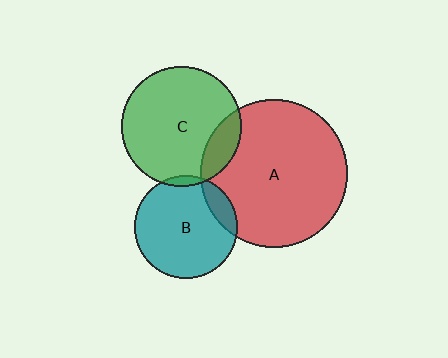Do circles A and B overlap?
Yes.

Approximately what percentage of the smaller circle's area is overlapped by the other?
Approximately 15%.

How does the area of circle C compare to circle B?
Approximately 1.4 times.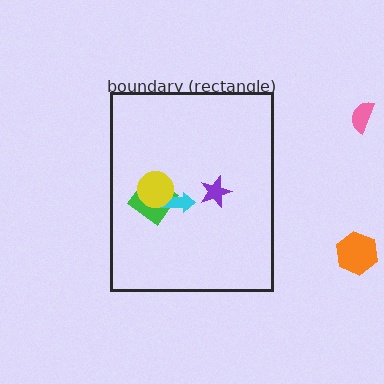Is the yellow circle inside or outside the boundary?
Inside.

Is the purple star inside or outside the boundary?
Inside.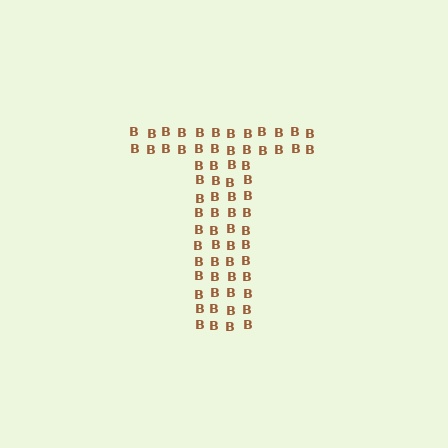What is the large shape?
The large shape is the letter T.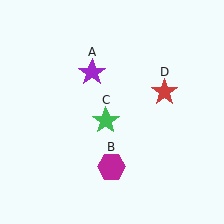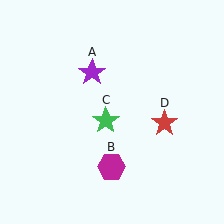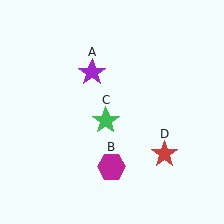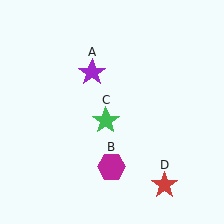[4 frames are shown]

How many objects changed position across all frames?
1 object changed position: red star (object D).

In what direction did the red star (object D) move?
The red star (object D) moved down.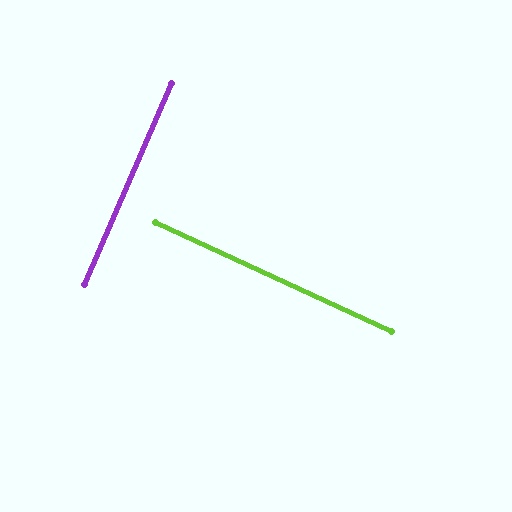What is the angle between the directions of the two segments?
Approximately 89 degrees.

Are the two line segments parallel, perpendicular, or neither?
Perpendicular — they meet at approximately 89°.